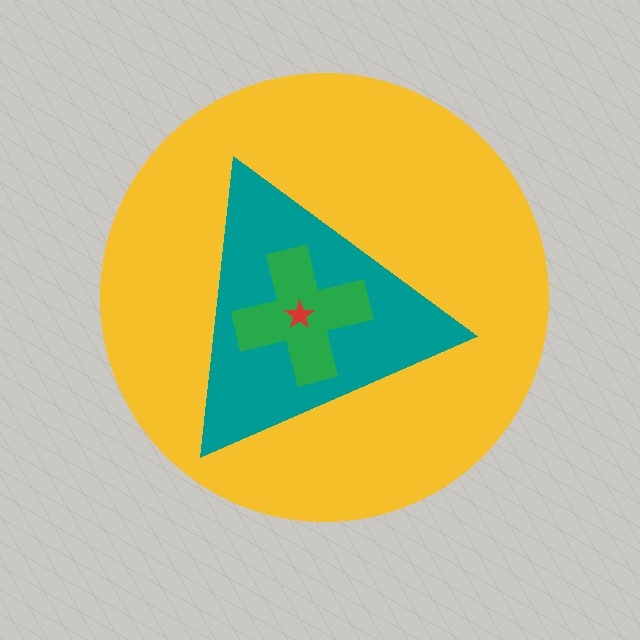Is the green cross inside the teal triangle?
Yes.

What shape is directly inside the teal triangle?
The green cross.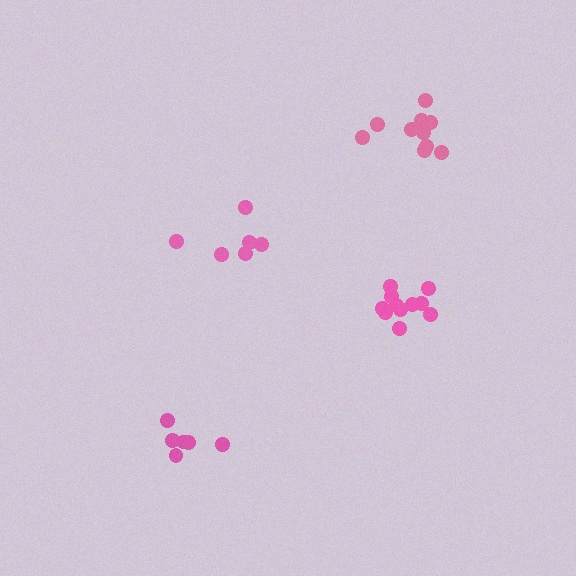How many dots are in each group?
Group 1: 6 dots, Group 2: 11 dots, Group 3: 6 dots, Group 4: 10 dots (33 total).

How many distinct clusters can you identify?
There are 4 distinct clusters.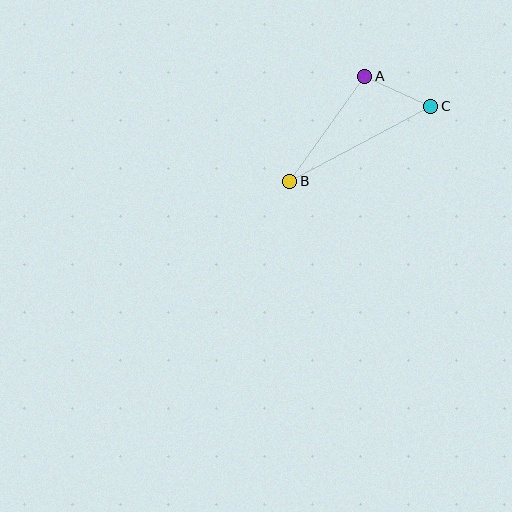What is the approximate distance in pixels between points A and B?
The distance between A and B is approximately 129 pixels.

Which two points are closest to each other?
Points A and C are closest to each other.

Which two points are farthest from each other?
Points B and C are farthest from each other.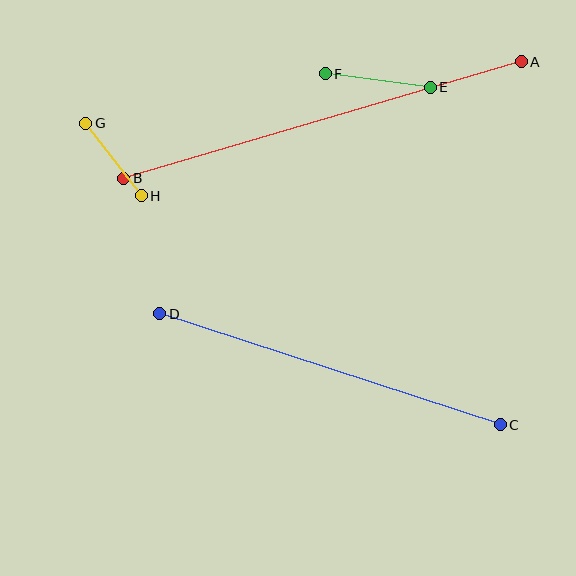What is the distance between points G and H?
The distance is approximately 92 pixels.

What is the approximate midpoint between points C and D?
The midpoint is at approximately (330, 369) pixels.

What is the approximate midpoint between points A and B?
The midpoint is at approximately (323, 120) pixels.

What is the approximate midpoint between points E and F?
The midpoint is at approximately (378, 81) pixels.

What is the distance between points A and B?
The distance is approximately 414 pixels.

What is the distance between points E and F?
The distance is approximately 106 pixels.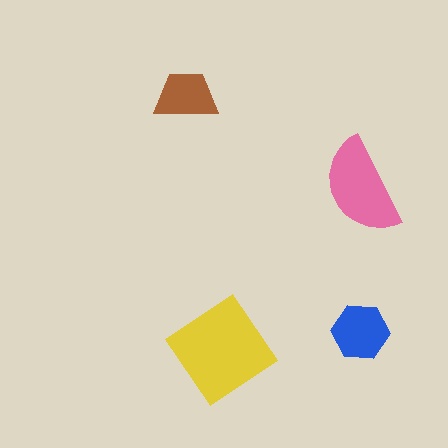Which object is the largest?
The yellow diamond.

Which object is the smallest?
The brown trapezoid.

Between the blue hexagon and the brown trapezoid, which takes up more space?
The blue hexagon.